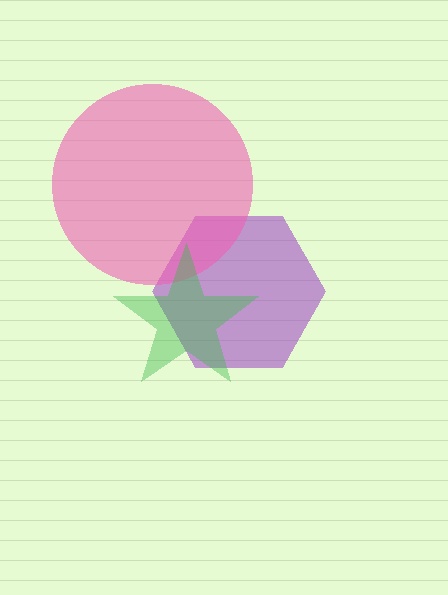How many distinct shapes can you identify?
There are 3 distinct shapes: a purple hexagon, a pink circle, a green star.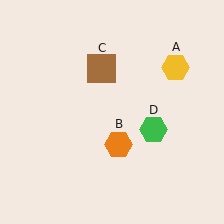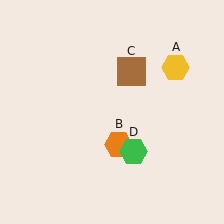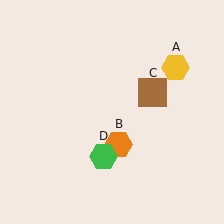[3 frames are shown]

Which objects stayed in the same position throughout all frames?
Yellow hexagon (object A) and orange hexagon (object B) remained stationary.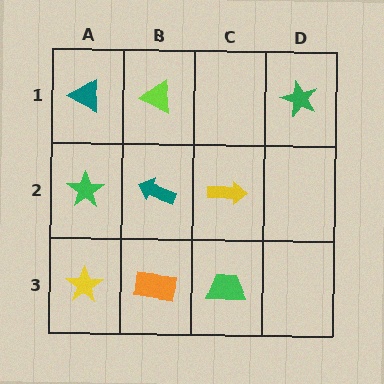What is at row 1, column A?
A teal triangle.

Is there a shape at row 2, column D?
No, that cell is empty.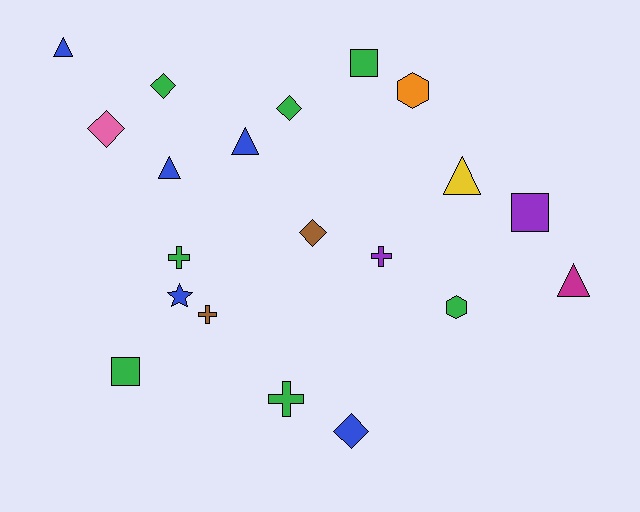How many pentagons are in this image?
There are no pentagons.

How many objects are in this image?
There are 20 objects.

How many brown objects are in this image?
There are 2 brown objects.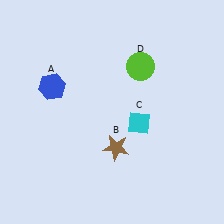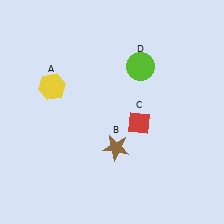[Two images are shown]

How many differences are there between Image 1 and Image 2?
There are 2 differences between the two images.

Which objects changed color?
A changed from blue to yellow. C changed from cyan to red.